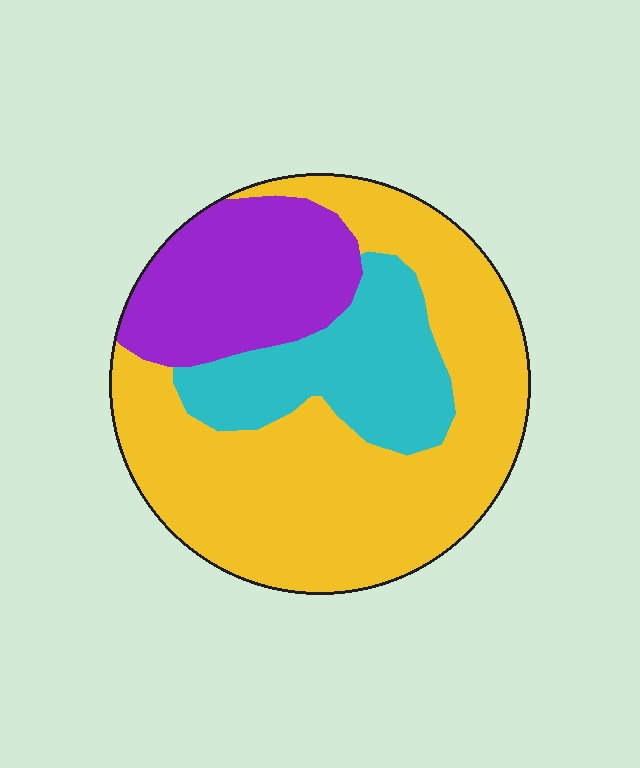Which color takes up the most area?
Yellow, at roughly 60%.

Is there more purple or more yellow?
Yellow.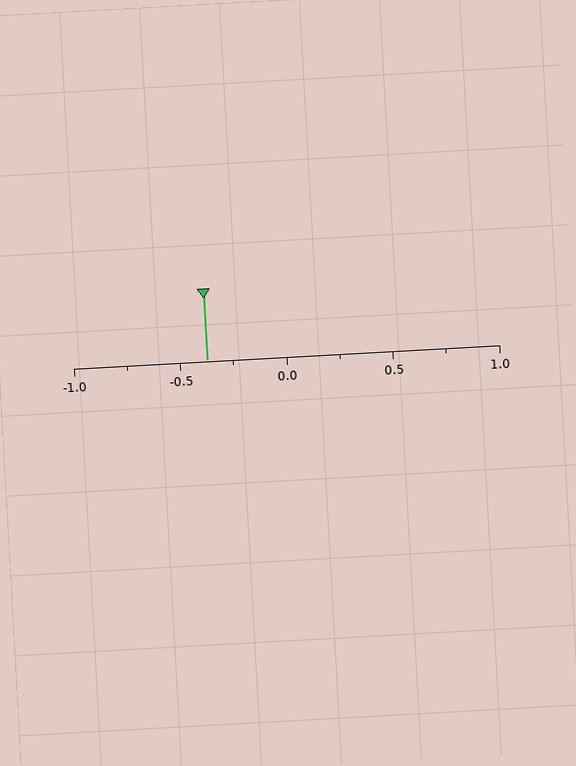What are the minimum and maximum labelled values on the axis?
The axis runs from -1.0 to 1.0.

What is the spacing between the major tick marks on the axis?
The major ticks are spaced 0.5 apart.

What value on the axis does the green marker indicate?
The marker indicates approximately -0.38.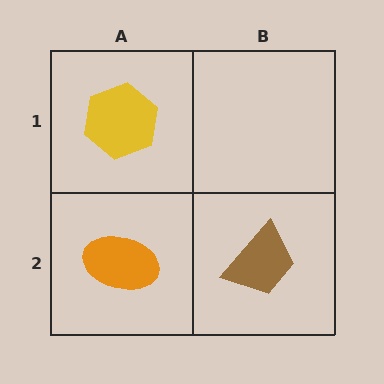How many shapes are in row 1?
1 shape.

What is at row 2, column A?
An orange ellipse.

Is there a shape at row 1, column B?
No, that cell is empty.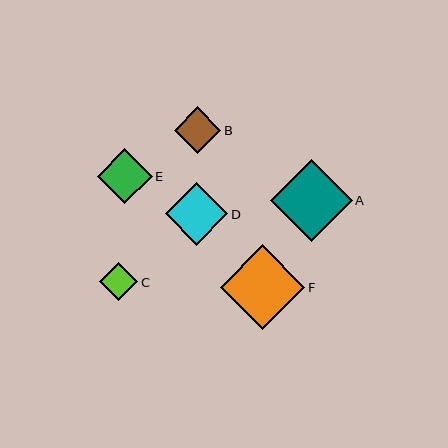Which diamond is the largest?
Diamond F is the largest with a size of approximately 85 pixels.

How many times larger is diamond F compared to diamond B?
Diamond F is approximately 1.8 times the size of diamond B.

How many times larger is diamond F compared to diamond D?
Diamond F is approximately 1.4 times the size of diamond D.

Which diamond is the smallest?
Diamond C is the smallest with a size of approximately 38 pixels.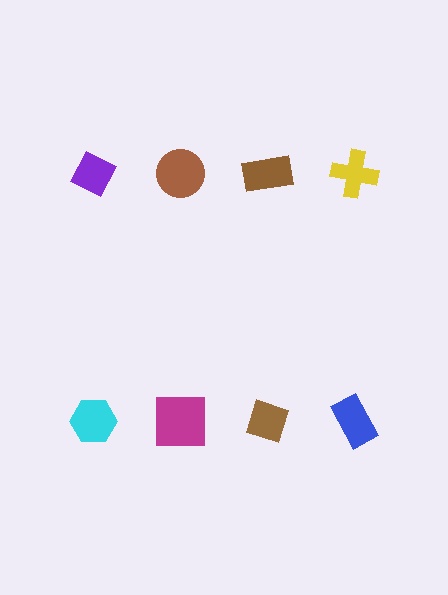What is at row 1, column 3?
A brown rectangle.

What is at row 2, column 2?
A magenta square.